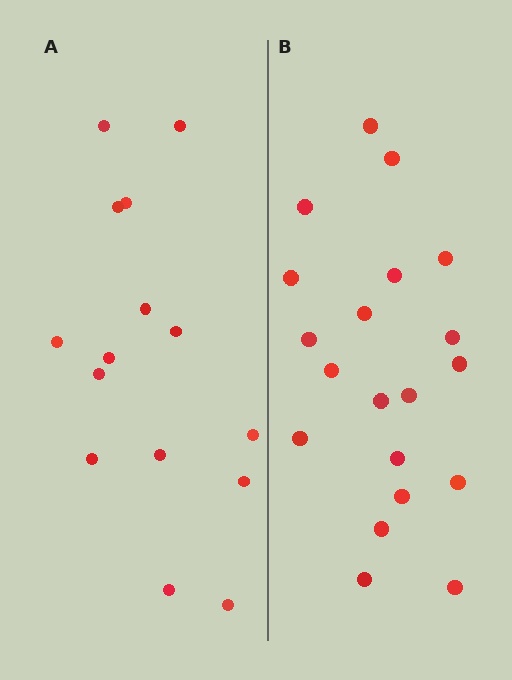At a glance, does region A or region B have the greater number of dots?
Region B (the right region) has more dots.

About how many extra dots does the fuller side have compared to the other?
Region B has about 5 more dots than region A.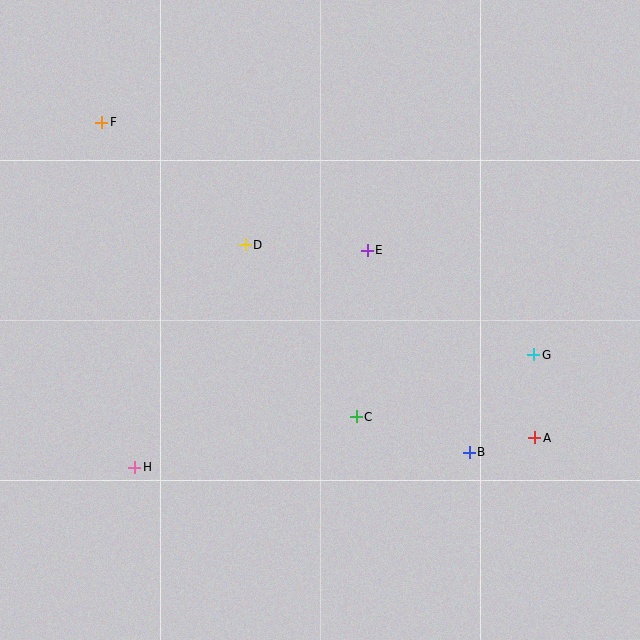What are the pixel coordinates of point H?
Point H is at (135, 467).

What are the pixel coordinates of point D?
Point D is at (245, 245).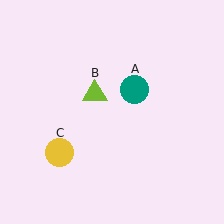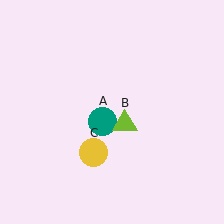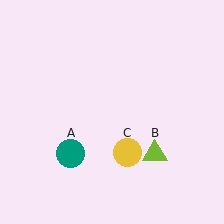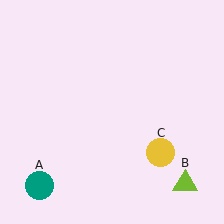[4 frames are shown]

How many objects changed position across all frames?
3 objects changed position: teal circle (object A), lime triangle (object B), yellow circle (object C).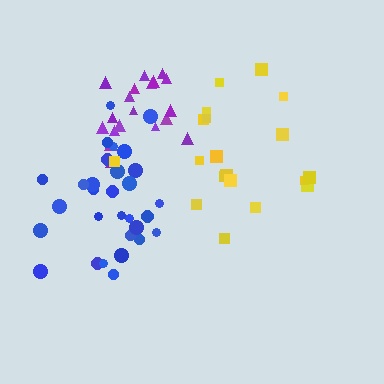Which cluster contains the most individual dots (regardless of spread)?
Blue (31).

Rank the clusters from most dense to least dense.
purple, blue, yellow.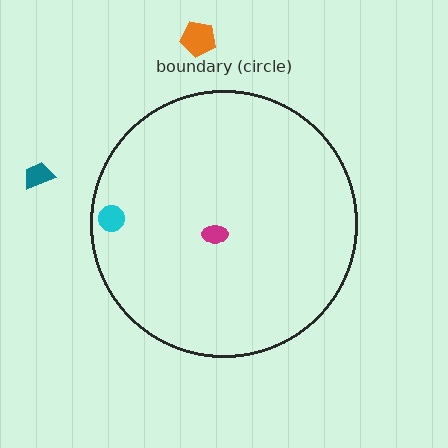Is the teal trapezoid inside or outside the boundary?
Outside.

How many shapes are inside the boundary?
2 inside, 2 outside.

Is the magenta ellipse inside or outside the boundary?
Inside.